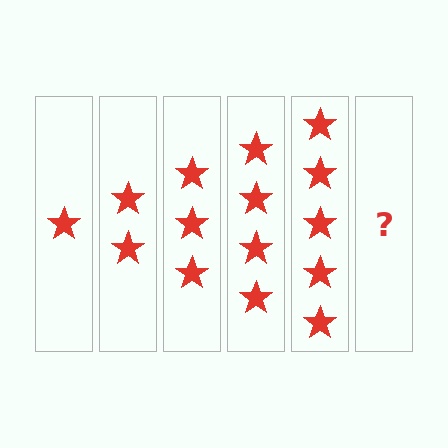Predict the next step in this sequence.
The next step is 6 stars.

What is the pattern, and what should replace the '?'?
The pattern is that each step adds one more star. The '?' should be 6 stars.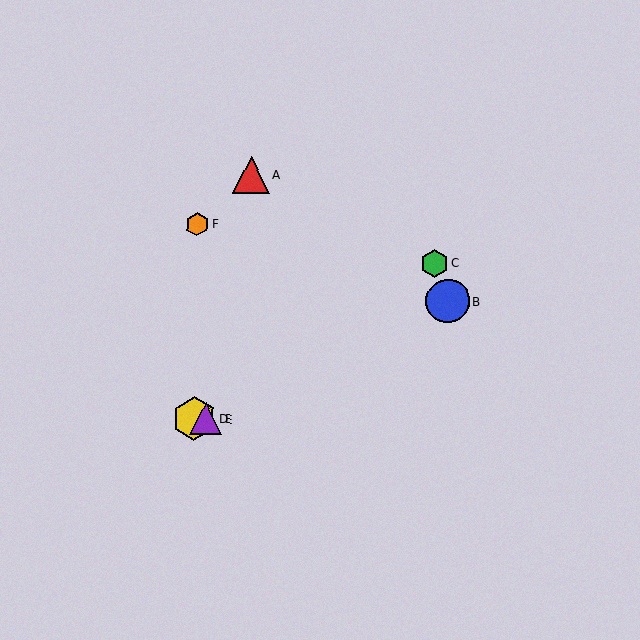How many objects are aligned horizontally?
2 objects (D, E) are aligned horizontally.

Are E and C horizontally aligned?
No, E is at y≈419 and C is at y≈263.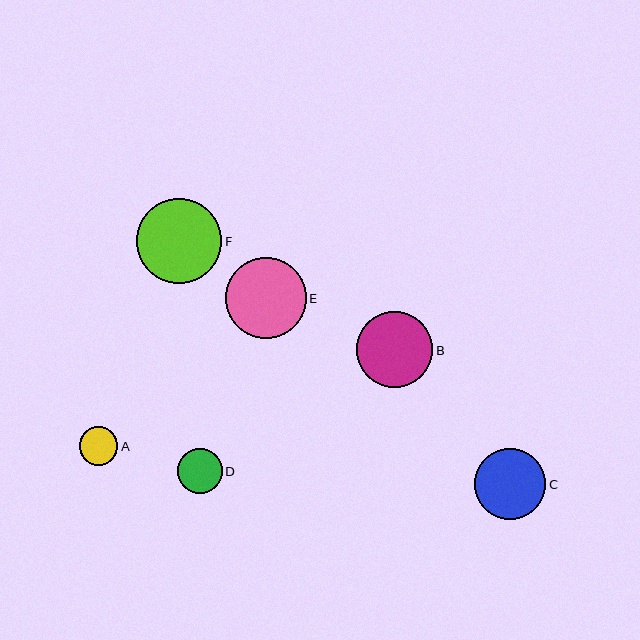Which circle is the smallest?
Circle A is the smallest with a size of approximately 38 pixels.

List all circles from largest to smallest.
From largest to smallest: F, E, B, C, D, A.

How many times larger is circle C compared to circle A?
Circle C is approximately 1.9 times the size of circle A.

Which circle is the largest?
Circle F is the largest with a size of approximately 85 pixels.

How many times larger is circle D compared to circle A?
Circle D is approximately 1.2 times the size of circle A.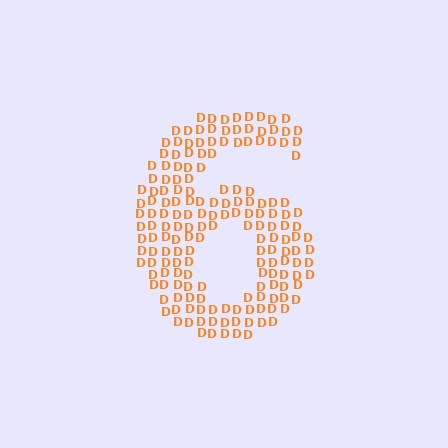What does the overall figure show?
The overall figure shows the digit 6.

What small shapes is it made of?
It is made of small letter D's.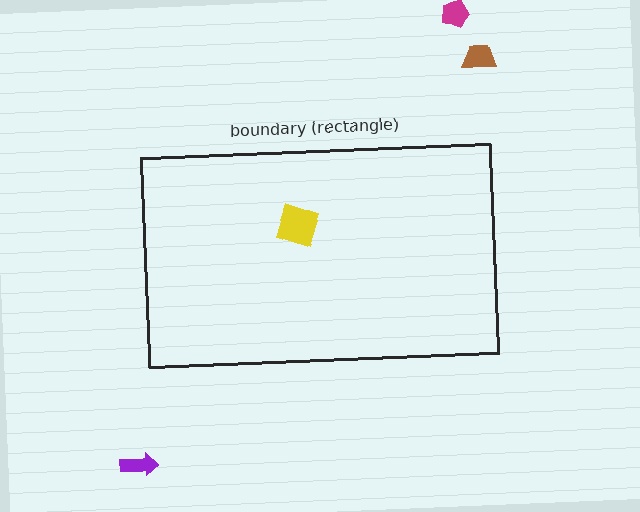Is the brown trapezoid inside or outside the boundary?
Outside.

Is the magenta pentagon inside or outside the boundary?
Outside.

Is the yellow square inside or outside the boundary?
Inside.